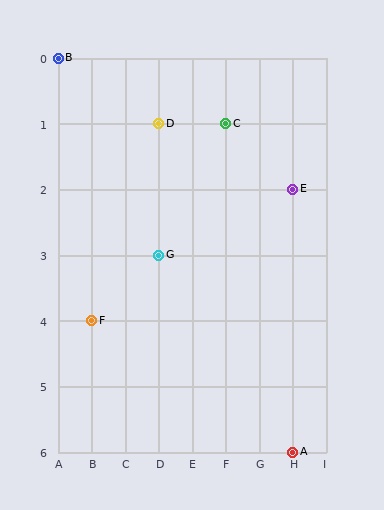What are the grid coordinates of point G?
Point G is at grid coordinates (D, 3).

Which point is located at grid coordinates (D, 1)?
Point D is at (D, 1).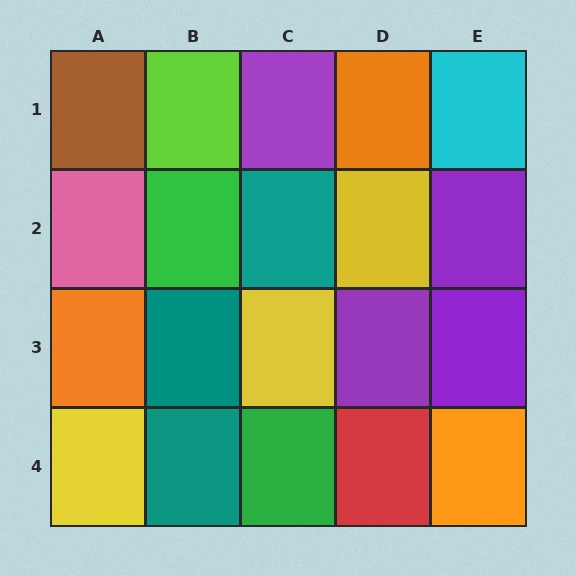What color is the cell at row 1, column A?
Brown.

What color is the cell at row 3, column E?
Purple.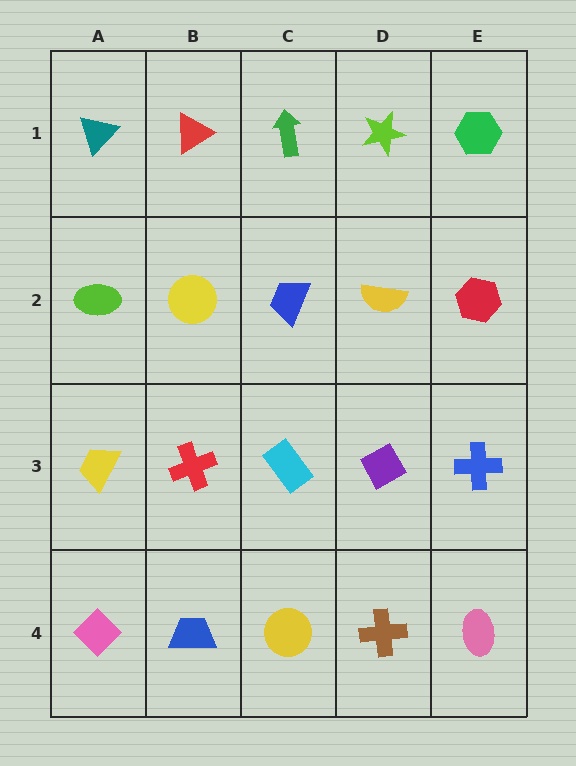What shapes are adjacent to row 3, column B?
A yellow circle (row 2, column B), a blue trapezoid (row 4, column B), a yellow trapezoid (row 3, column A), a cyan rectangle (row 3, column C).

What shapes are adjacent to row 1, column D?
A yellow semicircle (row 2, column D), a green arrow (row 1, column C), a green hexagon (row 1, column E).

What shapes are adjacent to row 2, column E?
A green hexagon (row 1, column E), a blue cross (row 3, column E), a yellow semicircle (row 2, column D).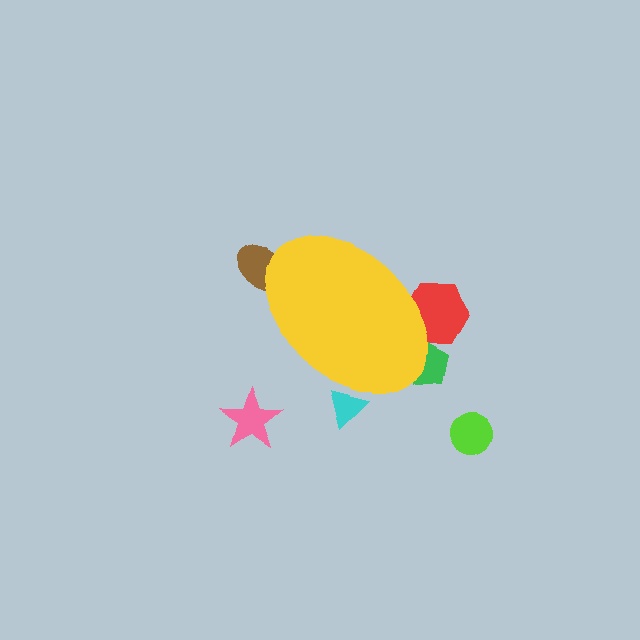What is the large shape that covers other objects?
A yellow ellipse.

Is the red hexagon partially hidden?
Yes, the red hexagon is partially hidden behind the yellow ellipse.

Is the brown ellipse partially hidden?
Yes, the brown ellipse is partially hidden behind the yellow ellipse.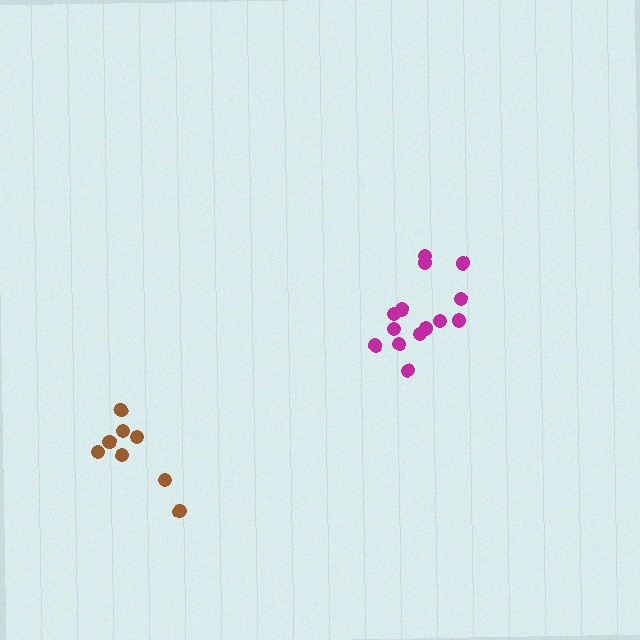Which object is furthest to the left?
The brown cluster is leftmost.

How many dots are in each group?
Group 1: 8 dots, Group 2: 14 dots (22 total).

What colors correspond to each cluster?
The clusters are colored: brown, magenta.